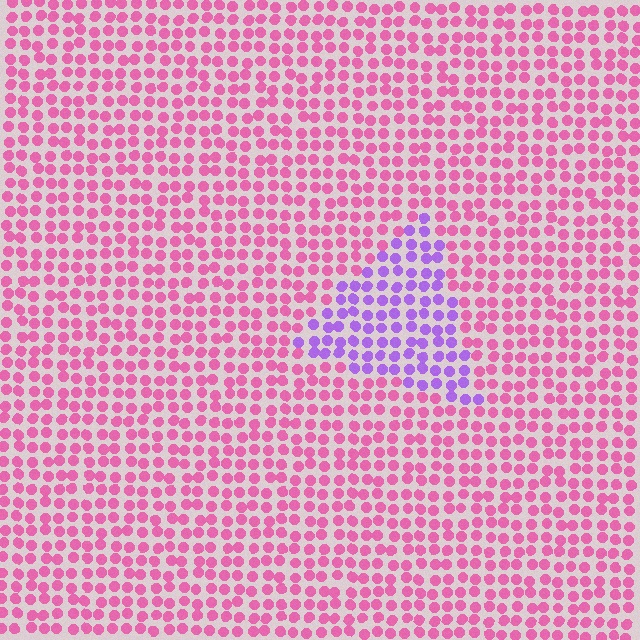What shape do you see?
I see a triangle.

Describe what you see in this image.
The image is filled with small pink elements in a uniform arrangement. A triangle-shaped region is visible where the elements are tinted to a slightly different hue, forming a subtle color boundary.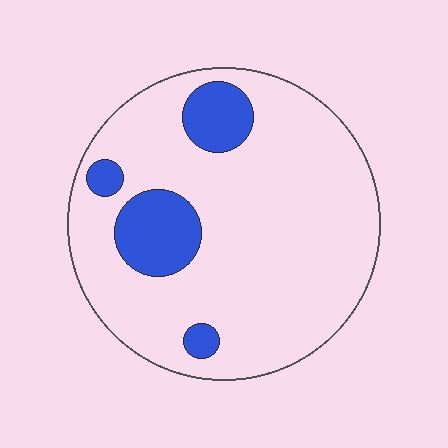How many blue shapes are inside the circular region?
4.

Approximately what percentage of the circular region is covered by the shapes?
Approximately 15%.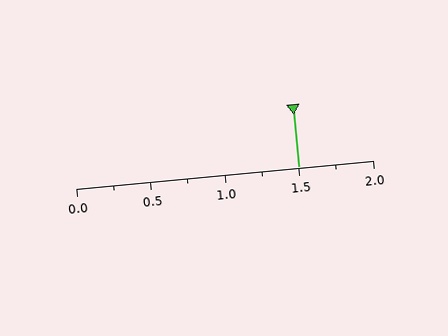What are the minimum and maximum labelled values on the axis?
The axis runs from 0.0 to 2.0.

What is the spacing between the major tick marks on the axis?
The major ticks are spaced 0.5 apart.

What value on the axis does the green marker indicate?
The marker indicates approximately 1.5.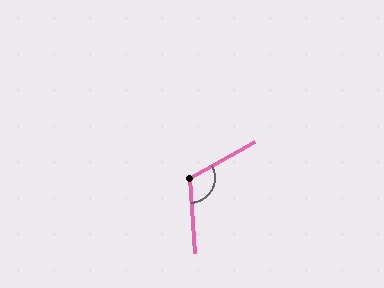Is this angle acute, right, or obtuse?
It is obtuse.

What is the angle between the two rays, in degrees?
Approximately 115 degrees.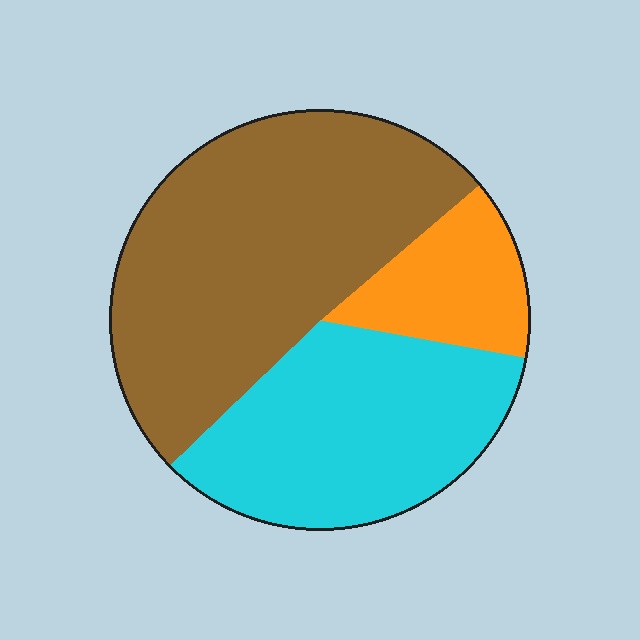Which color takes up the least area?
Orange, at roughly 15%.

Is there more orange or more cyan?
Cyan.